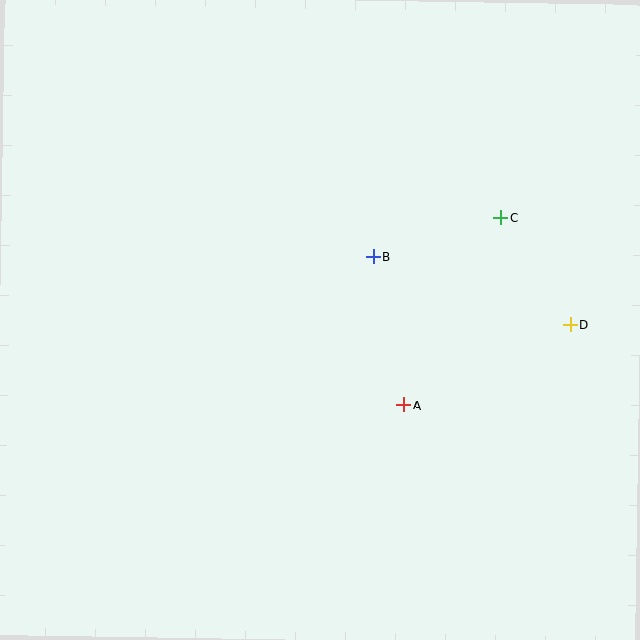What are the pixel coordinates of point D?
Point D is at (570, 325).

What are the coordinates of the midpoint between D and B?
The midpoint between D and B is at (472, 291).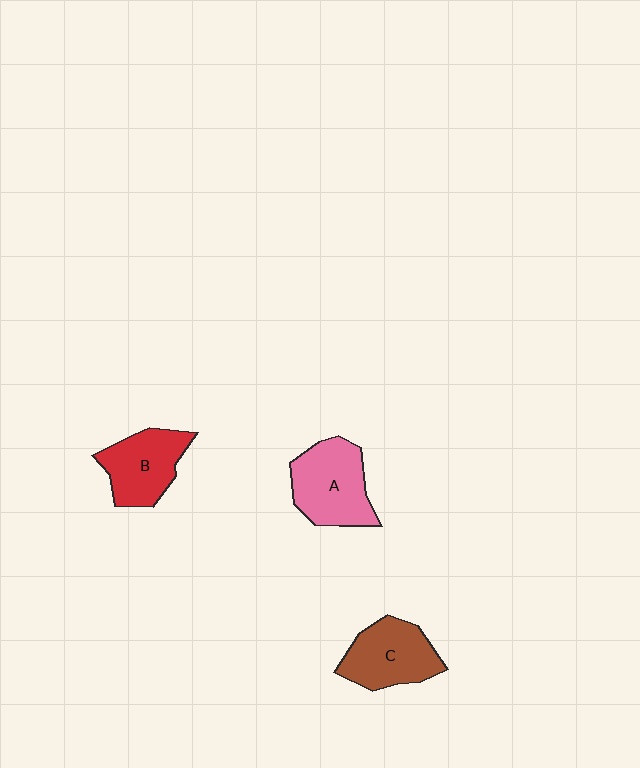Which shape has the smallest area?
Shape B (red).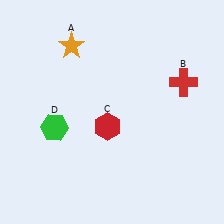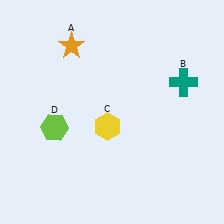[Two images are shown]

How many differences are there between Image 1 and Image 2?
There are 3 differences between the two images.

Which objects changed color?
B changed from red to teal. C changed from red to yellow. D changed from green to lime.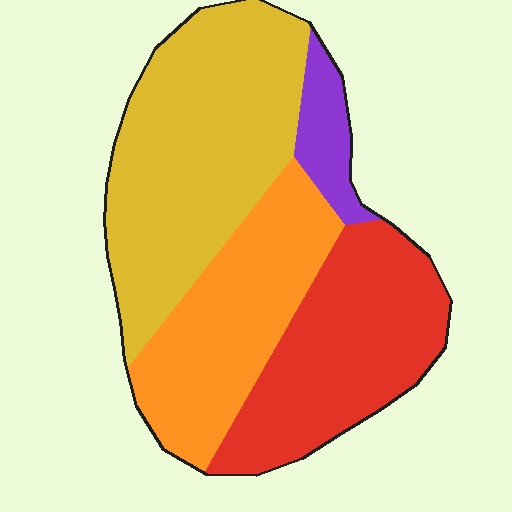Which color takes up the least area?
Purple, at roughly 5%.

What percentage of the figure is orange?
Orange takes up about one quarter (1/4) of the figure.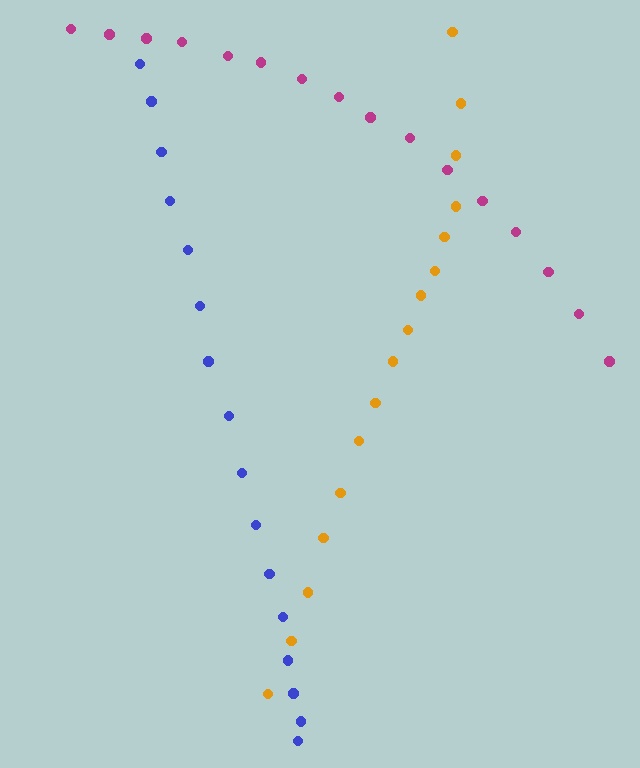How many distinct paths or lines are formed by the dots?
There are 3 distinct paths.